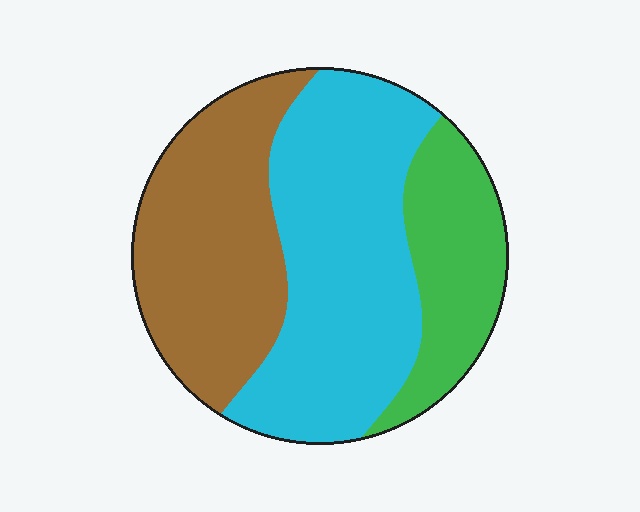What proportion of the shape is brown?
Brown takes up between a quarter and a half of the shape.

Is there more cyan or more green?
Cyan.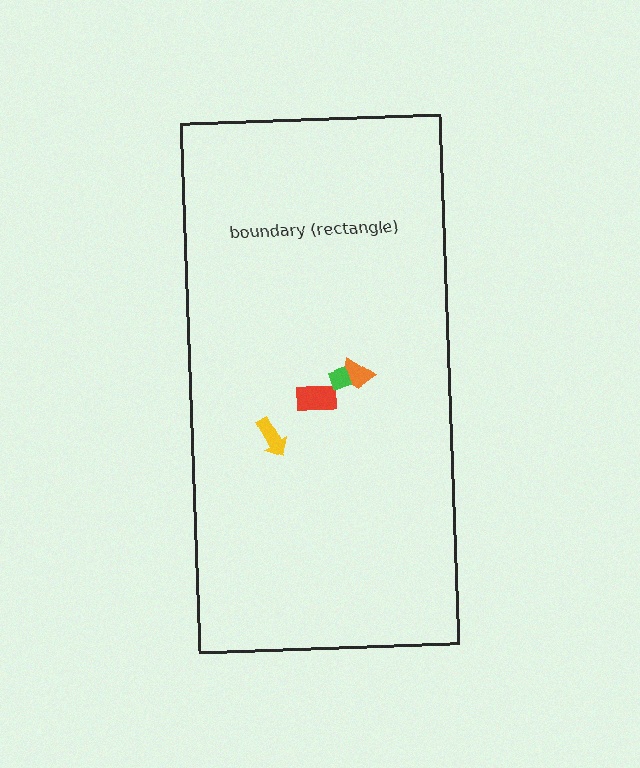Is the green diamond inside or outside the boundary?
Inside.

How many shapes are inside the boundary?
4 inside, 0 outside.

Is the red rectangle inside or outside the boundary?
Inside.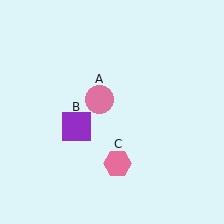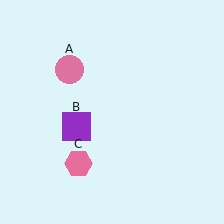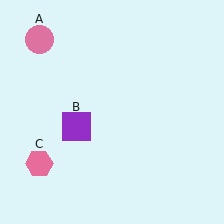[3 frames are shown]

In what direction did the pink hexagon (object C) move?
The pink hexagon (object C) moved left.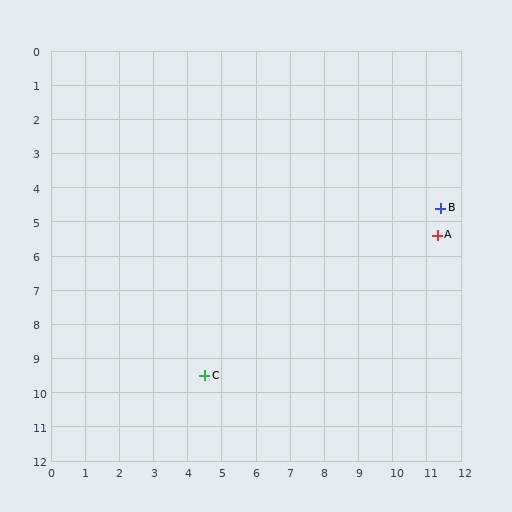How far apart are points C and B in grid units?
Points C and B are about 8.5 grid units apart.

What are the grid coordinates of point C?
Point C is at approximately (4.5, 9.5).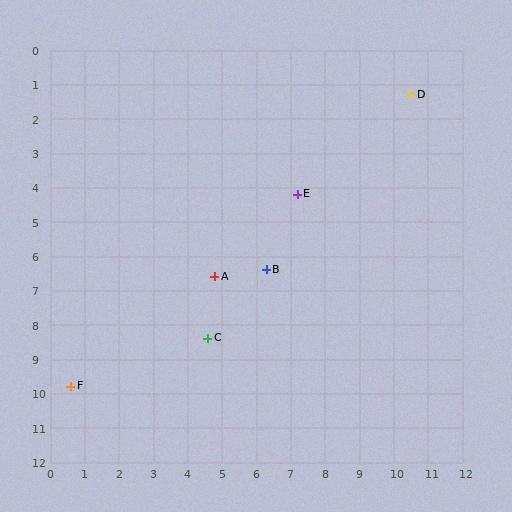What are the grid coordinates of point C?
Point C is at approximately (4.6, 8.4).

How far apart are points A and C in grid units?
Points A and C are about 1.8 grid units apart.